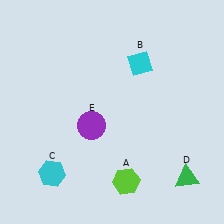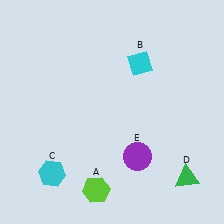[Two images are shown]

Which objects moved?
The objects that moved are: the lime hexagon (A), the purple circle (E).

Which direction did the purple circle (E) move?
The purple circle (E) moved right.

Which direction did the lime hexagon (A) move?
The lime hexagon (A) moved left.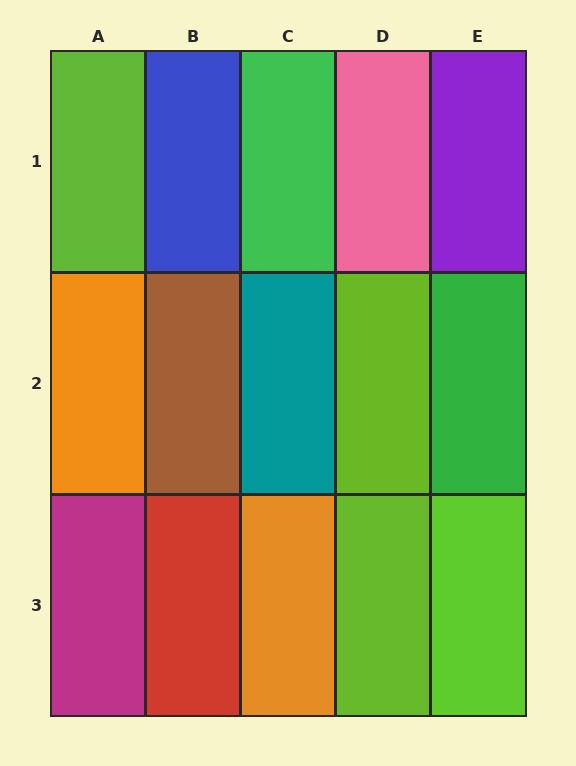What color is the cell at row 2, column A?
Orange.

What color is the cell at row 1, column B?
Blue.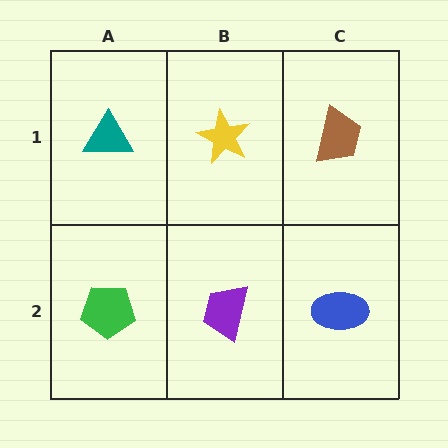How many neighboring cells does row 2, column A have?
2.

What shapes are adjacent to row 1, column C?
A blue ellipse (row 2, column C), a yellow star (row 1, column B).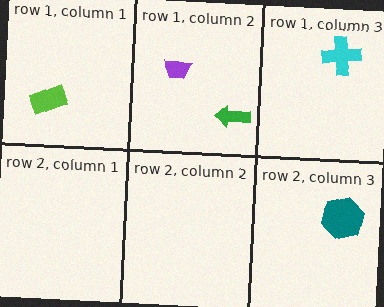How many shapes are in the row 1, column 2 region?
2.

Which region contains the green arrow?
The row 1, column 2 region.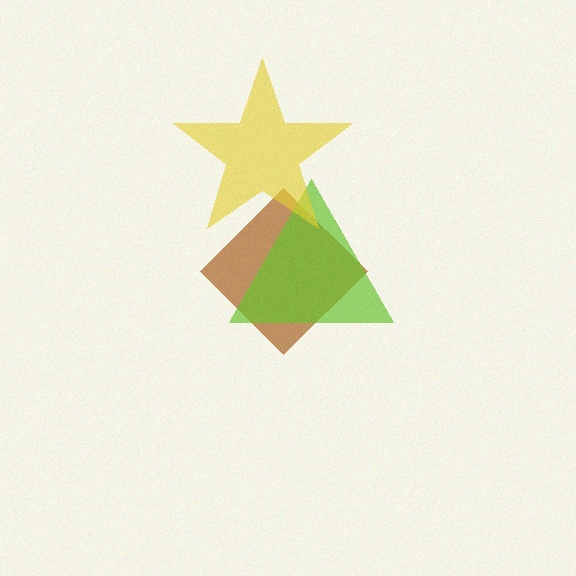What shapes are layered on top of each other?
The layered shapes are: a brown diamond, a lime triangle, a yellow star.